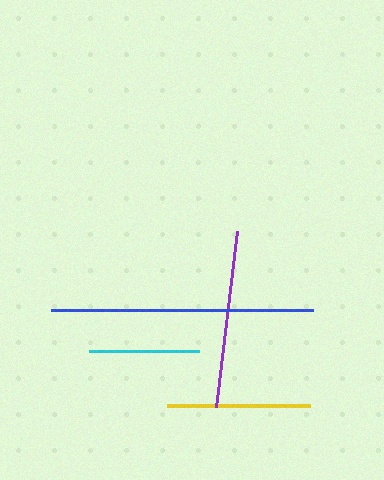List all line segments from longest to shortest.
From longest to shortest: blue, purple, yellow, cyan.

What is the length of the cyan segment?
The cyan segment is approximately 110 pixels long.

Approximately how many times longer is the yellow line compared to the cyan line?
The yellow line is approximately 1.3 times the length of the cyan line.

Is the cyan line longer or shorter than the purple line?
The purple line is longer than the cyan line.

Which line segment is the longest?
The blue line is the longest at approximately 262 pixels.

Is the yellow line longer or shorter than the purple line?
The purple line is longer than the yellow line.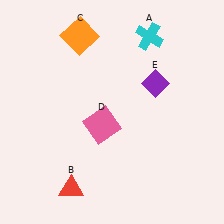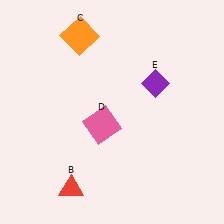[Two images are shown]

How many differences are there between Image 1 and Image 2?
There is 1 difference between the two images.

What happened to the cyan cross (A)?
The cyan cross (A) was removed in Image 2. It was in the top-right area of Image 1.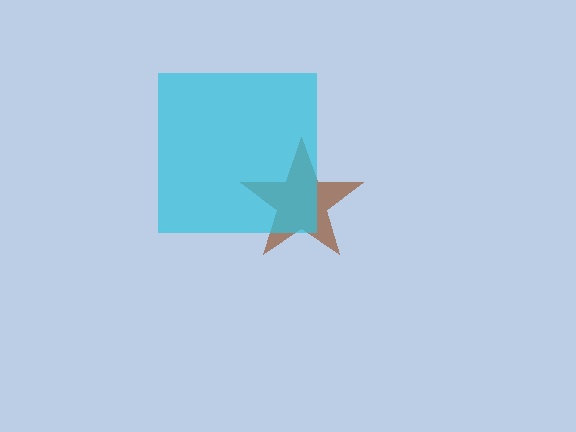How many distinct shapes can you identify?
There are 2 distinct shapes: a brown star, a cyan square.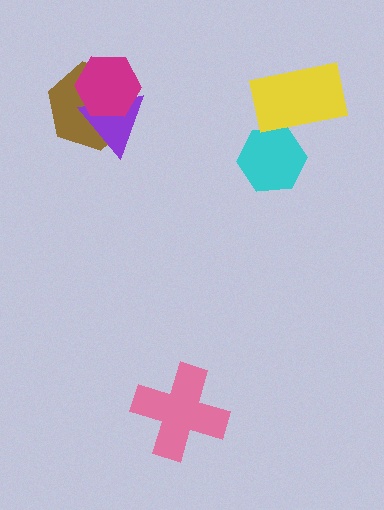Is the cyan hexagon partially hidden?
Yes, it is partially covered by another shape.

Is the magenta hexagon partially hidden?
No, no other shape covers it.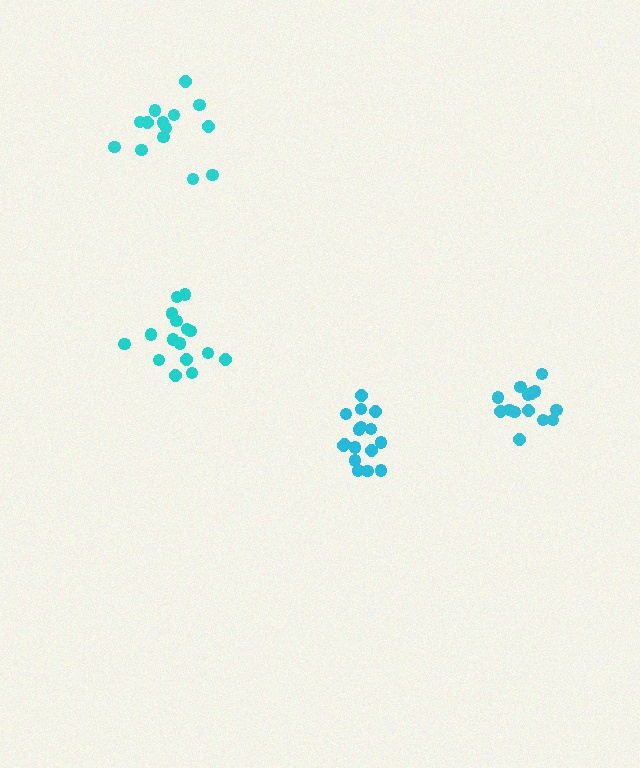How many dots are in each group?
Group 1: 14 dots, Group 2: 14 dots, Group 3: 16 dots, Group 4: 16 dots (60 total).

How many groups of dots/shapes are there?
There are 4 groups.